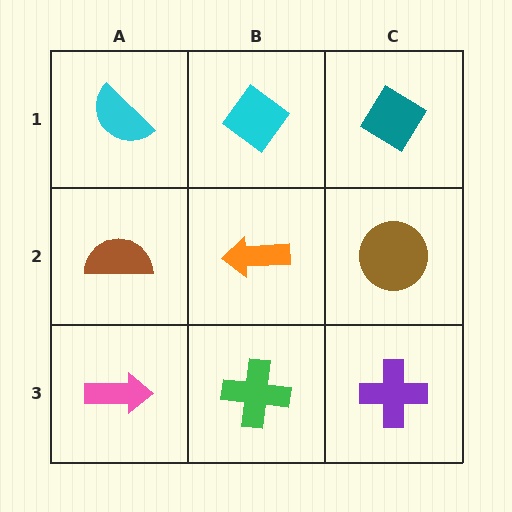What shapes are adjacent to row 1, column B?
An orange arrow (row 2, column B), a cyan semicircle (row 1, column A), a teal diamond (row 1, column C).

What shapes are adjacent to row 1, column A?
A brown semicircle (row 2, column A), a cyan diamond (row 1, column B).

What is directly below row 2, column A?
A pink arrow.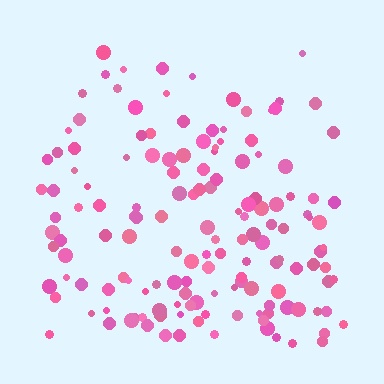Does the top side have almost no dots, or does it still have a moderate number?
Still a moderate number, just noticeably fewer than the bottom.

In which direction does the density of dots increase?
From top to bottom, with the bottom side densest.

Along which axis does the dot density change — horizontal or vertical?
Vertical.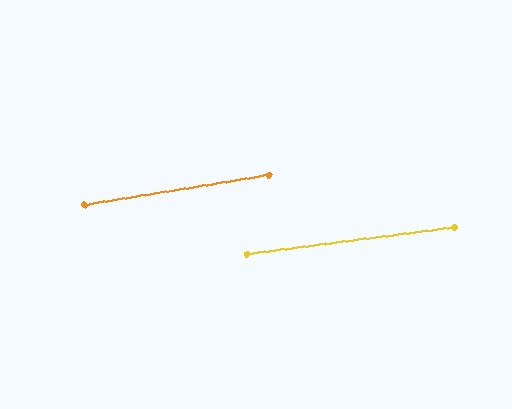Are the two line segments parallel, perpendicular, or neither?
Parallel — their directions differ by only 1.9°.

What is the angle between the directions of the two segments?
Approximately 2 degrees.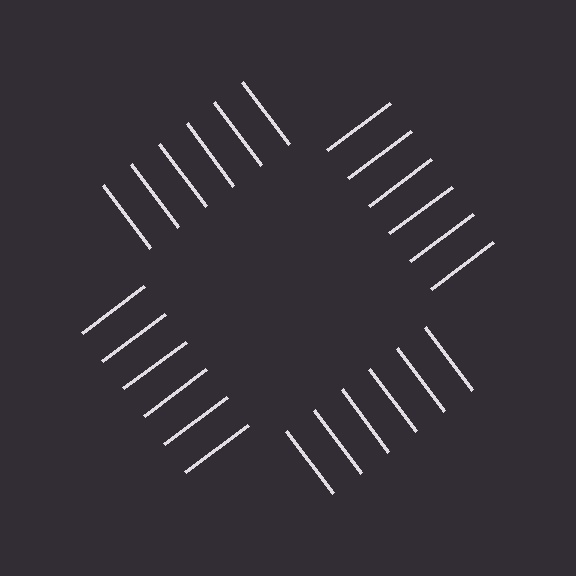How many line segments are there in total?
24 — 6 along each of the 4 edges.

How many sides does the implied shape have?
4 sides — the line-ends trace a square.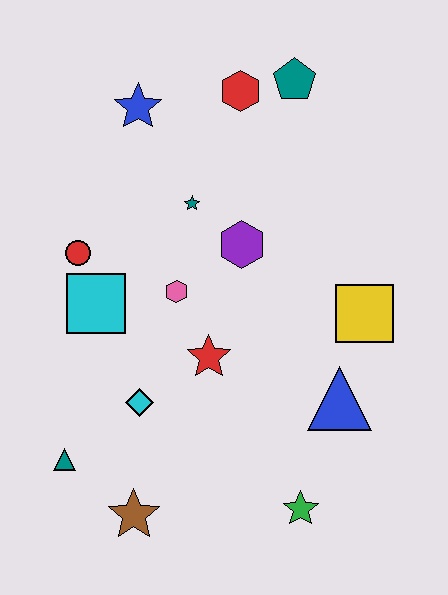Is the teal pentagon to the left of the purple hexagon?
No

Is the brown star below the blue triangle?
Yes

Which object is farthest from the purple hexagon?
The brown star is farthest from the purple hexagon.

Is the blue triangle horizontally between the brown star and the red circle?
No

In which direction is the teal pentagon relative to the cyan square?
The teal pentagon is above the cyan square.